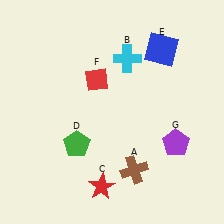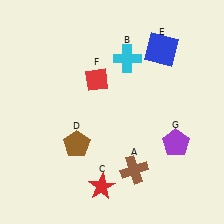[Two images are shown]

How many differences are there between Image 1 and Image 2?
There is 1 difference between the two images.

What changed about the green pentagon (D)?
In Image 1, D is green. In Image 2, it changed to brown.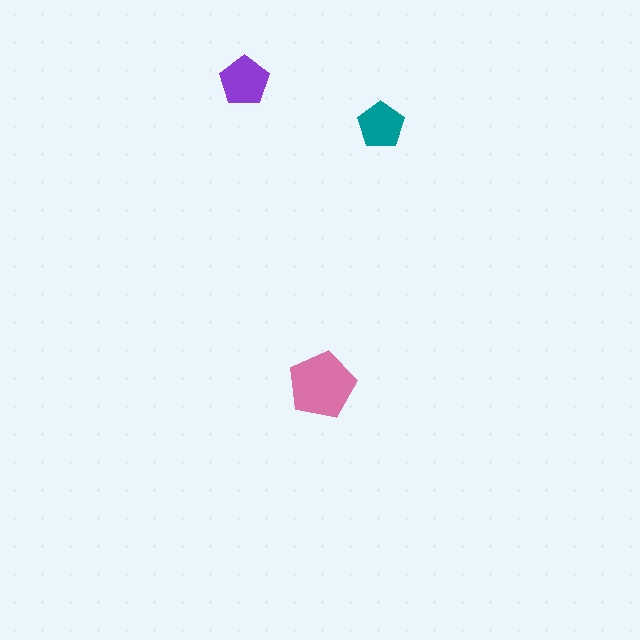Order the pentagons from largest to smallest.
the pink one, the purple one, the teal one.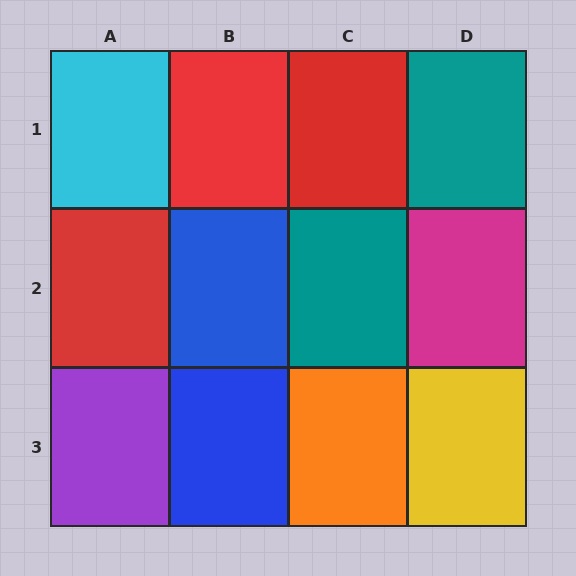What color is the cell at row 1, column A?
Cyan.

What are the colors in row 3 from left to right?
Purple, blue, orange, yellow.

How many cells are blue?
2 cells are blue.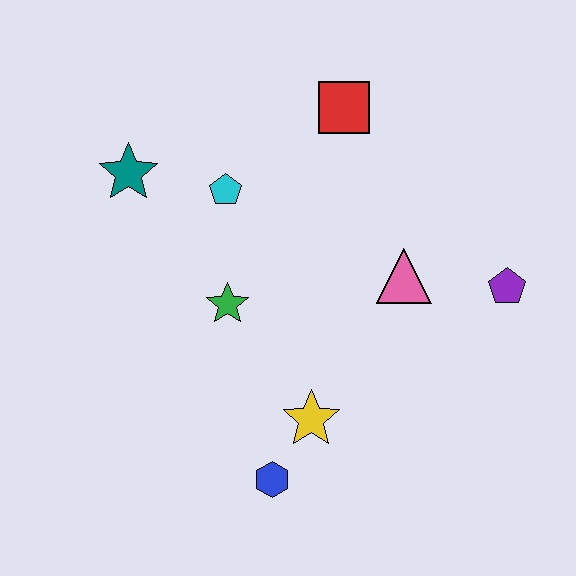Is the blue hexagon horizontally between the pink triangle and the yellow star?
No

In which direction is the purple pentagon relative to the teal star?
The purple pentagon is to the right of the teal star.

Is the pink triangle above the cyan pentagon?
No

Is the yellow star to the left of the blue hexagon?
No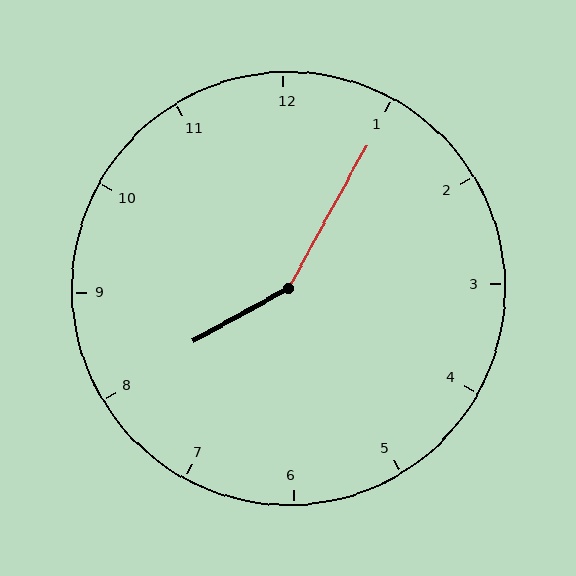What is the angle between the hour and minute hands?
Approximately 148 degrees.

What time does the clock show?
8:05.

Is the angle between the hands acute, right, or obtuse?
It is obtuse.